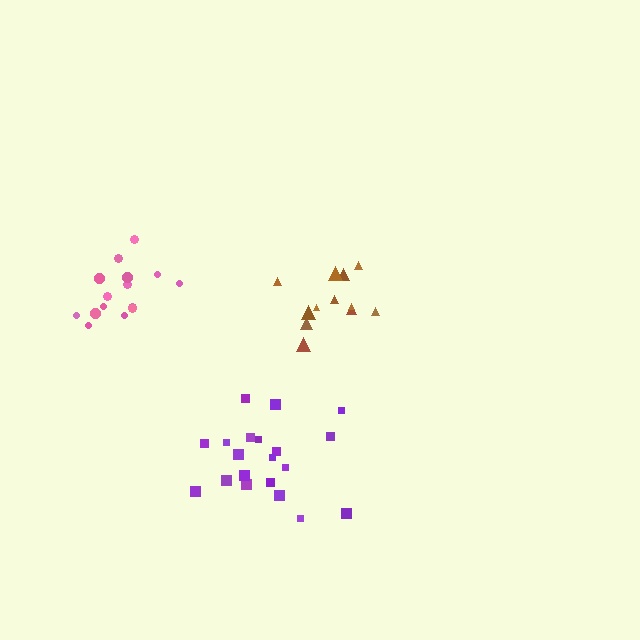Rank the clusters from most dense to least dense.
pink, brown, purple.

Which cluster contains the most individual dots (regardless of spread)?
Purple (20).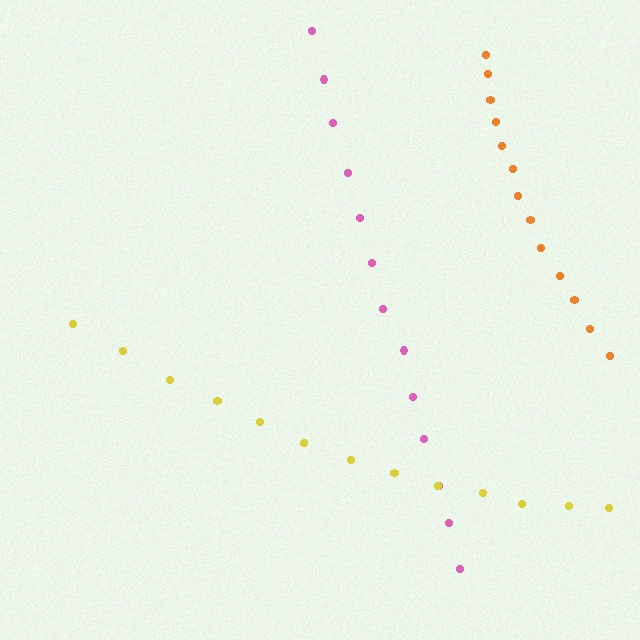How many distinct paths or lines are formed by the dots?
There are 3 distinct paths.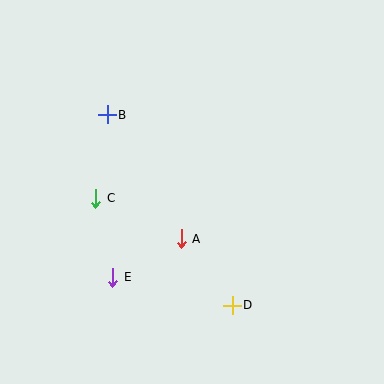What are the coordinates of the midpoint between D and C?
The midpoint between D and C is at (164, 252).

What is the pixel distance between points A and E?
The distance between A and E is 79 pixels.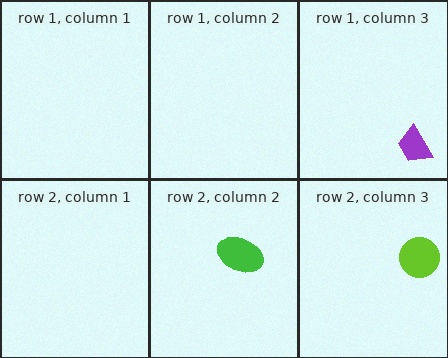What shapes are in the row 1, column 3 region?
The purple trapezoid.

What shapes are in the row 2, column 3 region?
The lime circle.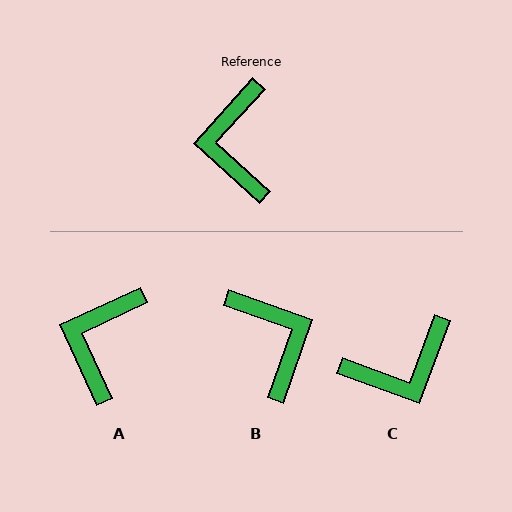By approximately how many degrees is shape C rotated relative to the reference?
Approximately 112 degrees counter-clockwise.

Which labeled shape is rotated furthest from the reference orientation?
B, about 157 degrees away.